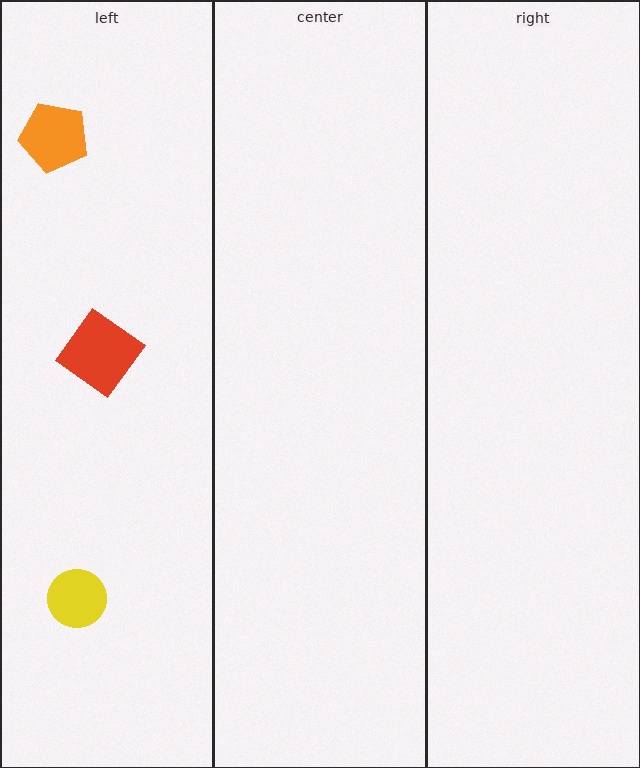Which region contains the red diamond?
The left region.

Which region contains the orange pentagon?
The left region.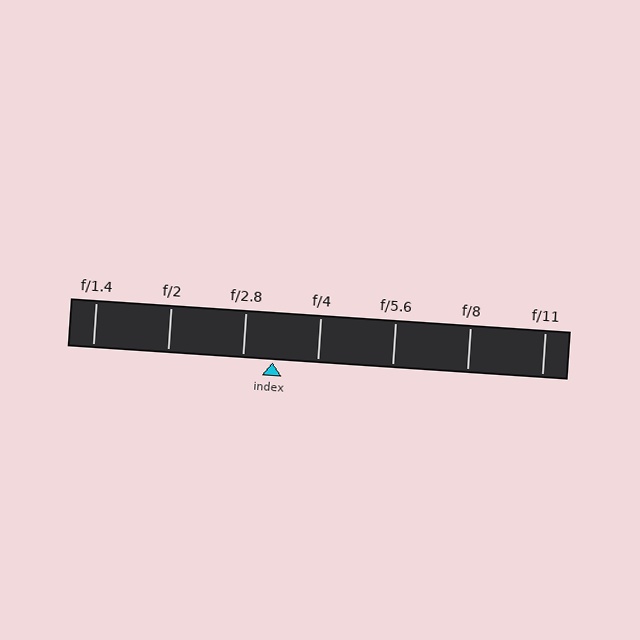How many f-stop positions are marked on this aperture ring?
There are 7 f-stop positions marked.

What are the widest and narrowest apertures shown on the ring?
The widest aperture shown is f/1.4 and the narrowest is f/11.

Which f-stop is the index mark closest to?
The index mark is closest to f/2.8.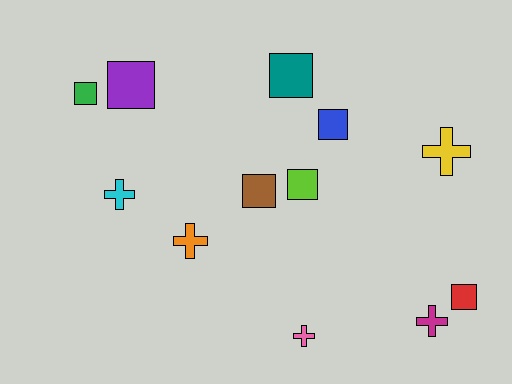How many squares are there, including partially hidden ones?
There are 7 squares.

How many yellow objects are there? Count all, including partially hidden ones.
There is 1 yellow object.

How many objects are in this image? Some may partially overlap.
There are 12 objects.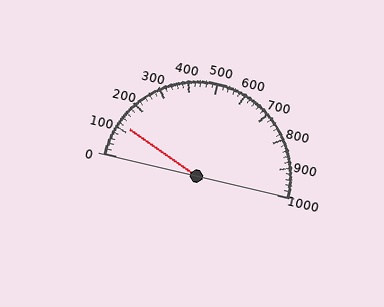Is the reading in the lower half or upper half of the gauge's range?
The reading is in the lower half of the range (0 to 1000).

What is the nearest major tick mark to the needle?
The nearest major tick mark is 100.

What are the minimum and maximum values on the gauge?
The gauge ranges from 0 to 1000.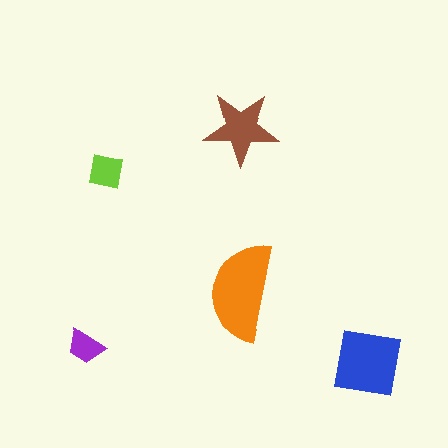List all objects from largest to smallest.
The orange semicircle, the blue square, the brown star, the lime square, the purple trapezoid.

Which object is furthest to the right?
The blue square is rightmost.